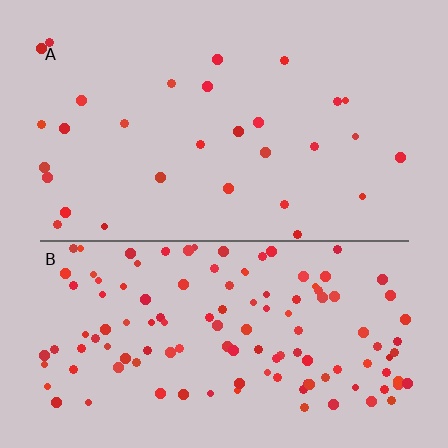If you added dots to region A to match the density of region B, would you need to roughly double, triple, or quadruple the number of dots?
Approximately quadruple.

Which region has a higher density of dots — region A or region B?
B (the bottom).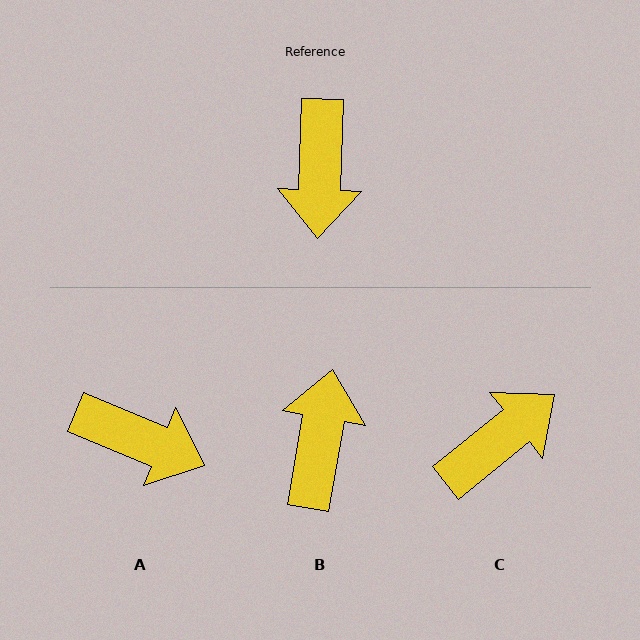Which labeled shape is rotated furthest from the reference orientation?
B, about 172 degrees away.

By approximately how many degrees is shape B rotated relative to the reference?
Approximately 172 degrees counter-clockwise.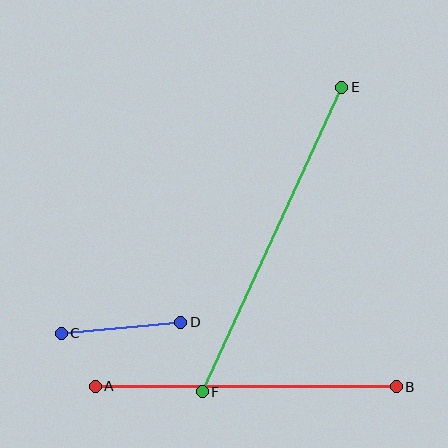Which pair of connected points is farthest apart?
Points E and F are farthest apart.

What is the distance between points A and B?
The distance is approximately 301 pixels.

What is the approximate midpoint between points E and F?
The midpoint is at approximately (272, 240) pixels.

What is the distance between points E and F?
The distance is approximately 335 pixels.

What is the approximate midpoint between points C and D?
The midpoint is at approximately (121, 328) pixels.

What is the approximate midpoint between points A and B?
The midpoint is at approximately (246, 386) pixels.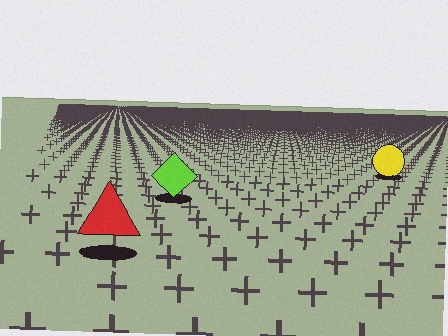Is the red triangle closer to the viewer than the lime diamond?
Yes. The red triangle is closer — you can tell from the texture gradient: the ground texture is coarser near it.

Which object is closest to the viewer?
The red triangle is closest. The texture marks near it are larger and more spread out.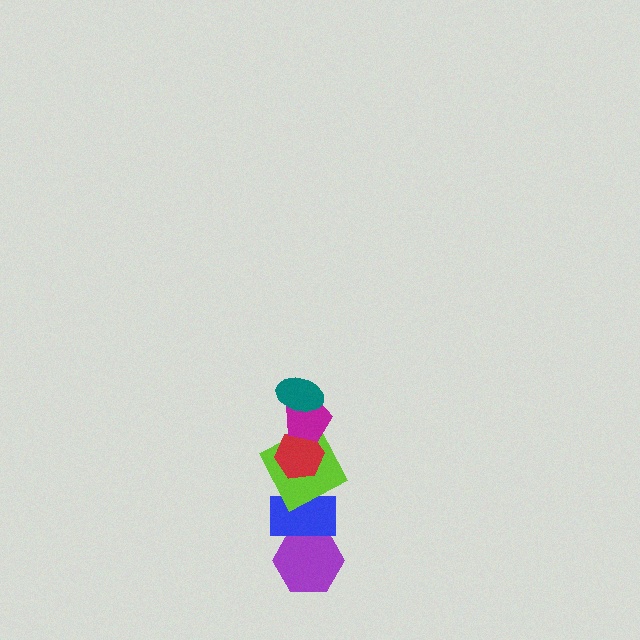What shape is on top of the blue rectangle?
The lime square is on top of the blue rectangle.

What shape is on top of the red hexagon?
The magenta pentagon is on top of the red hexagon.